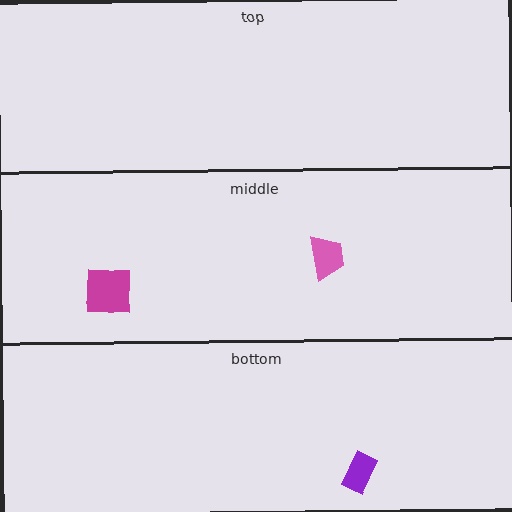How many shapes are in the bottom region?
1.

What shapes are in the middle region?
The pink trapezoid, the magenta square.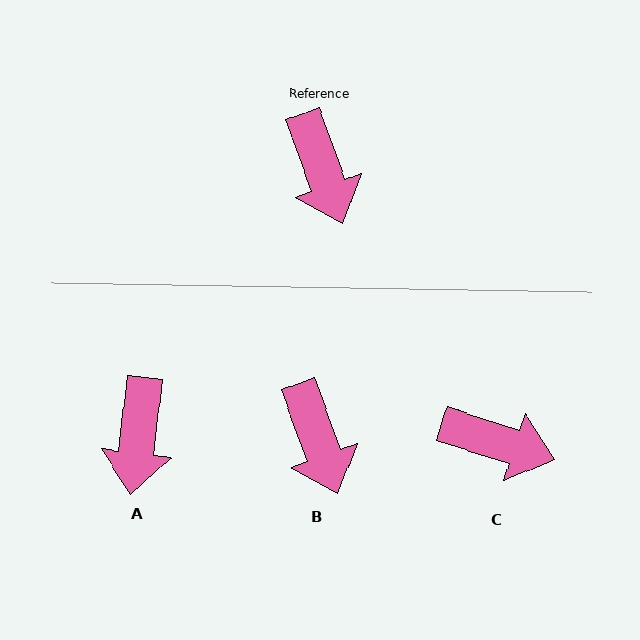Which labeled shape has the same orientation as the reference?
B.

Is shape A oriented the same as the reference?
No, it is off by about 27 degrees.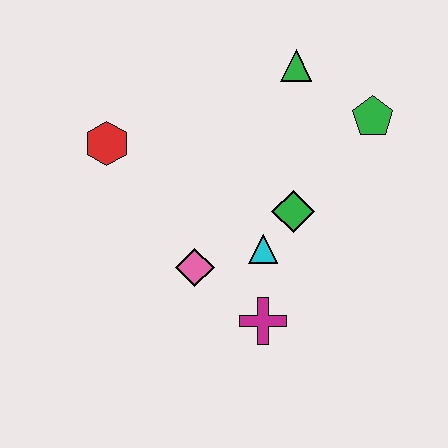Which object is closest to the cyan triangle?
The green diamond is closest to the cyan triangle.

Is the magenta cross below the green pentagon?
Yes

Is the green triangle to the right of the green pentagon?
No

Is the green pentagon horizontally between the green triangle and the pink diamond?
No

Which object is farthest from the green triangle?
The magenta cross is farthest from the green triangle.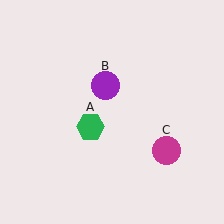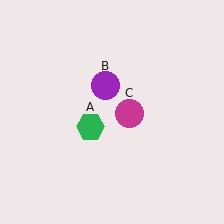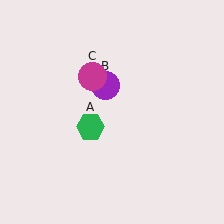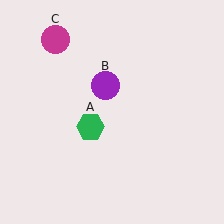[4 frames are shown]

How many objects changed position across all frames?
1 object changed position: magenta circle (object C).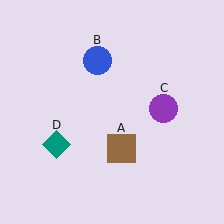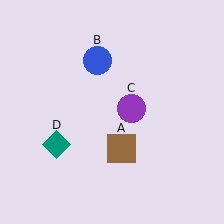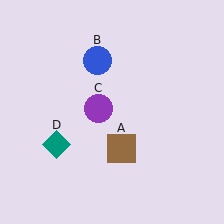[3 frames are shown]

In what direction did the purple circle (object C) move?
The purple circle (object C) moved left.